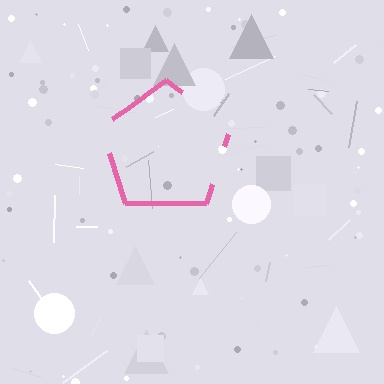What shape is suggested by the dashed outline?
The dashed outline suggests a pentagon.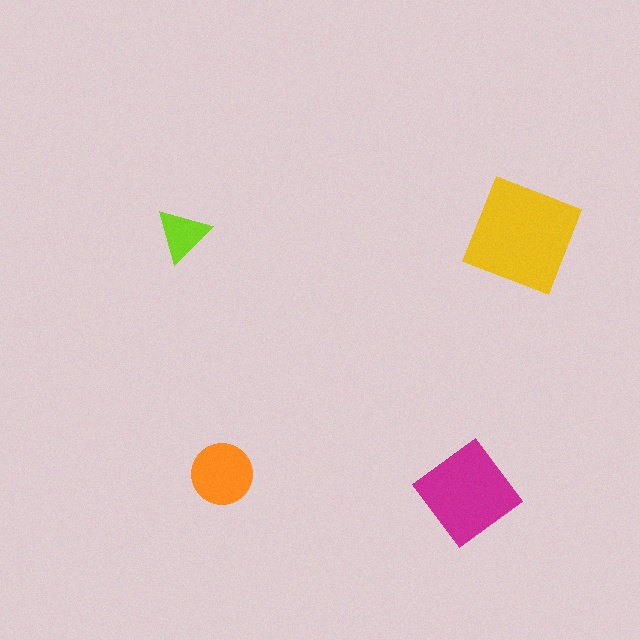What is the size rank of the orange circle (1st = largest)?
3rd.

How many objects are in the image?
There are 4 objects in the image.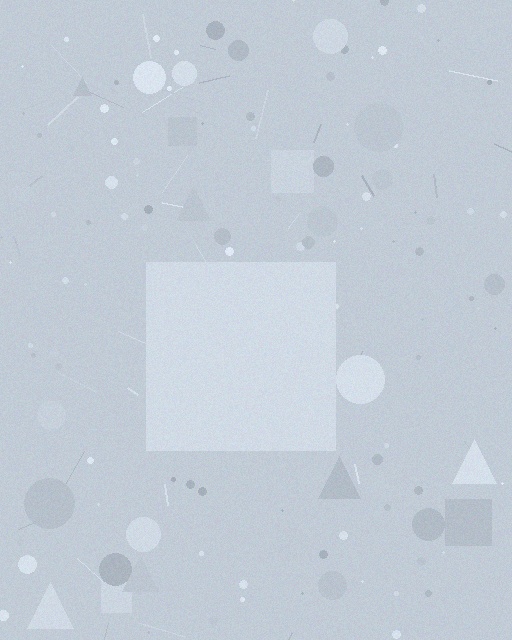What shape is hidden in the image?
A square is hidden in the image.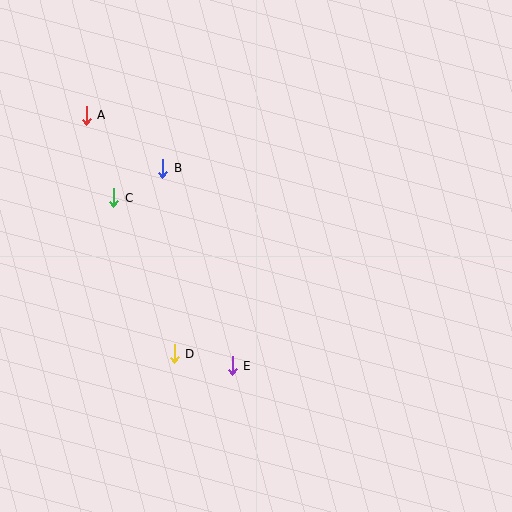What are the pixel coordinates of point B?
Point B is at (163, 168).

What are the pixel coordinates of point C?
Point C is at (114, 198).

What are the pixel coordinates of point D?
Point D is at (174, 354).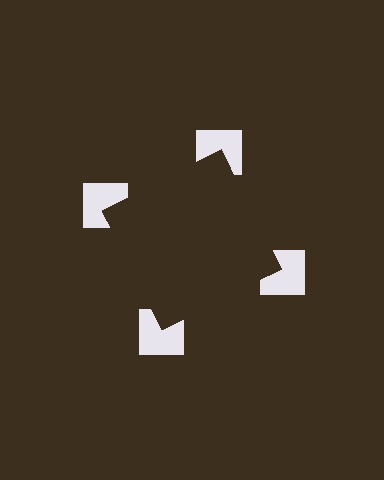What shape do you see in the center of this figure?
An illusory square — its edges are inferred from the aligned wedge cuts in the notched squares, not physically drawn.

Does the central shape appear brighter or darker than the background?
It typically appears slightly darker than the background, even though no actual brightness change is drawn.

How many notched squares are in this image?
There are 4 — one at each vertex of the illusory square.